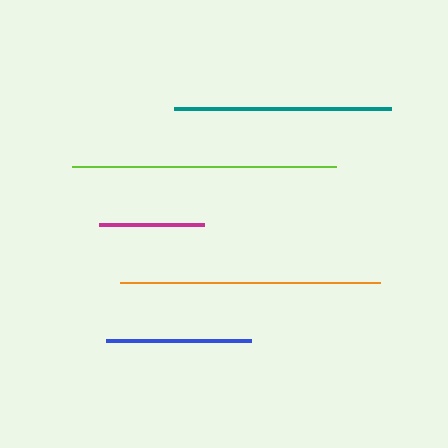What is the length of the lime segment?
The lime segment is approximately 264 pixels long.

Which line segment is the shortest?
The magenta line is the shortest at approximately 105 pixels.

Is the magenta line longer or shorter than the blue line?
The blue line is longer than the magenta line.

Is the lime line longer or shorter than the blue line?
The lime line is longer than the blue line.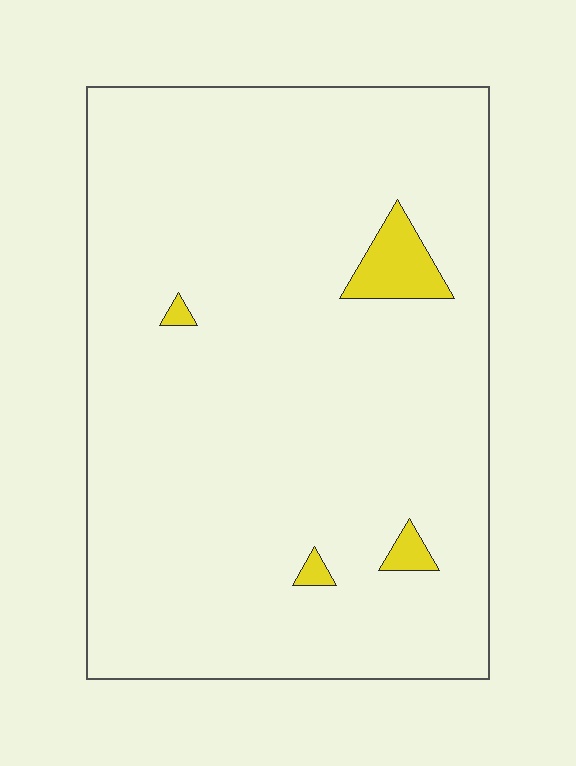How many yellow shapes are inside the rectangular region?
4.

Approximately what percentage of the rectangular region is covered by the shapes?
Approximately 5%.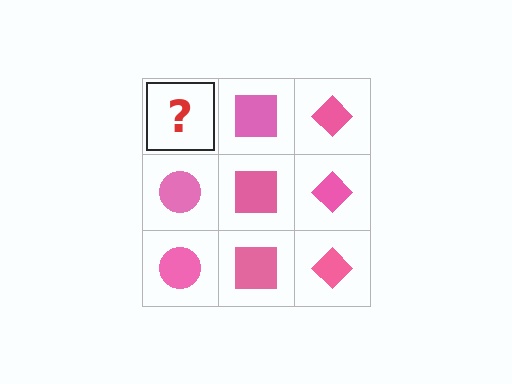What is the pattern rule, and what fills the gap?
The rule is that each column has a consistent shape. The gap should be filled with a pink circle.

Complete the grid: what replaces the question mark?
The question mark should be replaced with a pink circle.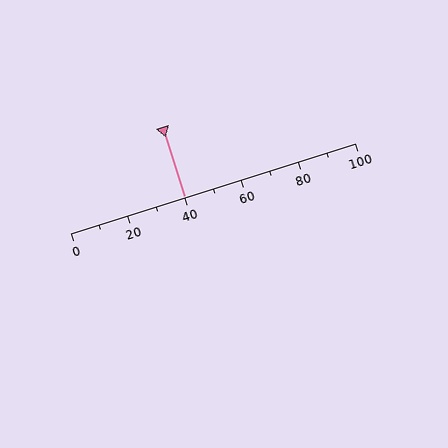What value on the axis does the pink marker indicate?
The marker indicates approximately 40.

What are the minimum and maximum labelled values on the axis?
The axis runs from 0 to 100.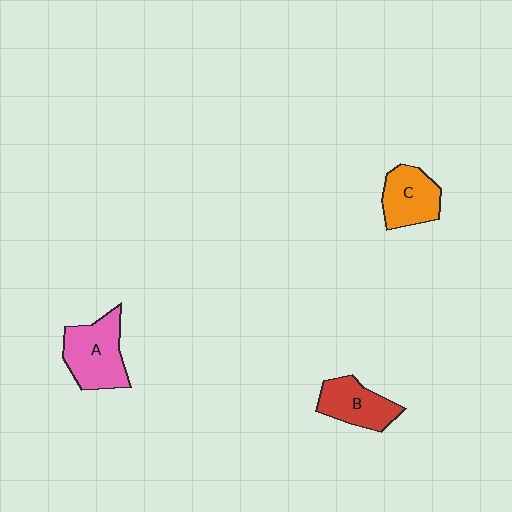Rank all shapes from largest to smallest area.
From largest to smallest: A (pink), C (orange), B (red).